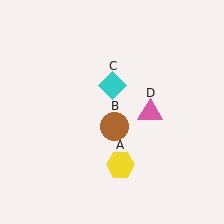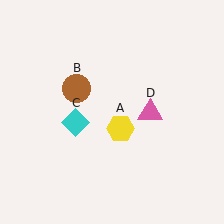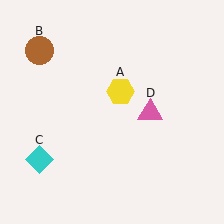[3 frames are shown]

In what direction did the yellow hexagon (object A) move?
The yellow hexagon (object A) moved up.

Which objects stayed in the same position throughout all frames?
Pink triangle (object D) remained stationary.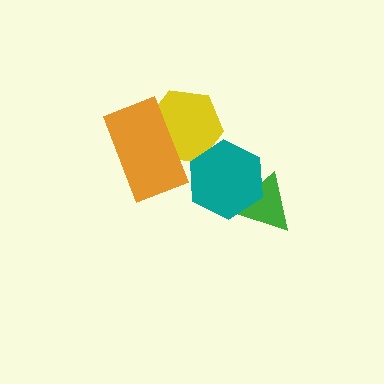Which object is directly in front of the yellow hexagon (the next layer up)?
The teal hexagon is directly in front of the yellow hexagon.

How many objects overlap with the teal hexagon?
2 objects overlap with the teal hexagon.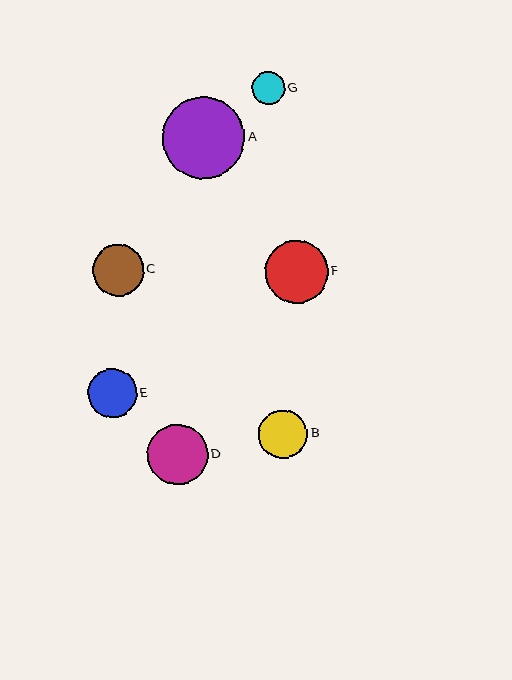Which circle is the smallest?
Circle G is the smallest with a size of approximately 33 pixels.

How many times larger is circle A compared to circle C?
Circle A is approximately 1.6 times the size of circle C.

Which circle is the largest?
Circle A is the largest with a size of approximately 82 pixels.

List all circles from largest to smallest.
From largest to smallest: A, F, D, C, B, E, G.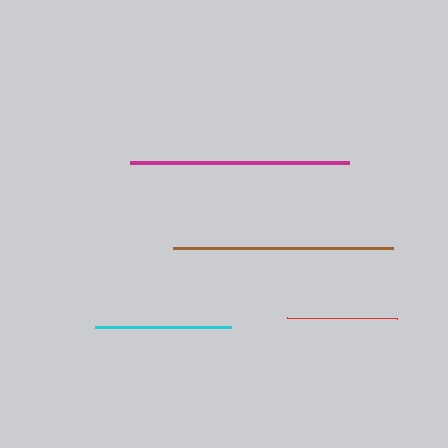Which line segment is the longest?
The brown line is the longest at approximately 220 pixels.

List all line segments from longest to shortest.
From longest to shortest: brown, magenta, cyan, red.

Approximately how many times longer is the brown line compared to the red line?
The brown line is approximately 2.0 times the length of the red line.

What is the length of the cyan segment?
The cyan segment is approximately 136 pixels long.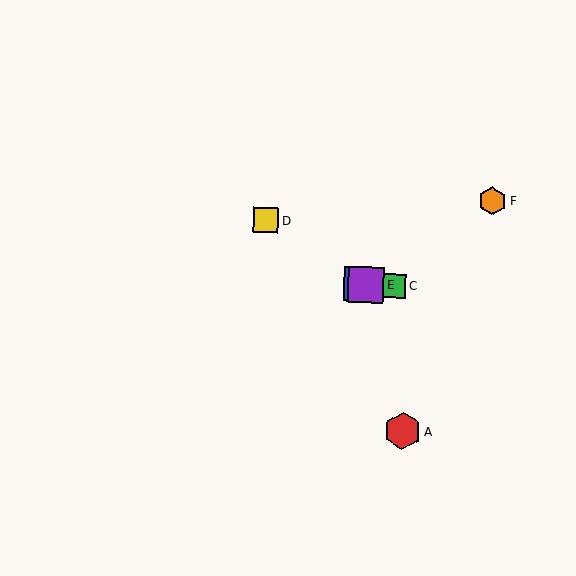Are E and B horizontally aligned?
Yes, both are at y≈284.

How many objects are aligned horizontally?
3 objects (B, C, E) are aligned horizontally.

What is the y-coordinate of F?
Object F is at y≈201.